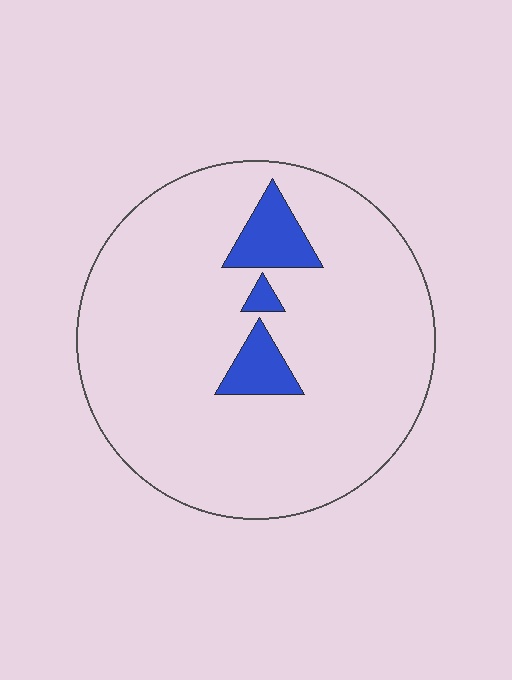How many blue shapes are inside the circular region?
3.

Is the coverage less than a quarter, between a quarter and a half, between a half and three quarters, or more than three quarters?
Less than a quarter.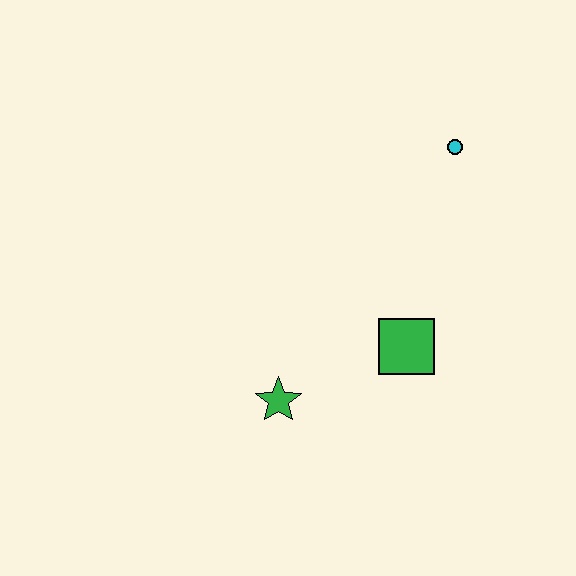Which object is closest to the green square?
The green star is closest to the green square.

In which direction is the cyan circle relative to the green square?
The cyan circle is above the green square.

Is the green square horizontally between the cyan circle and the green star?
Yes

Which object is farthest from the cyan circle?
The green star is farthest from the cyan circle.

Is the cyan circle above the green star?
Yes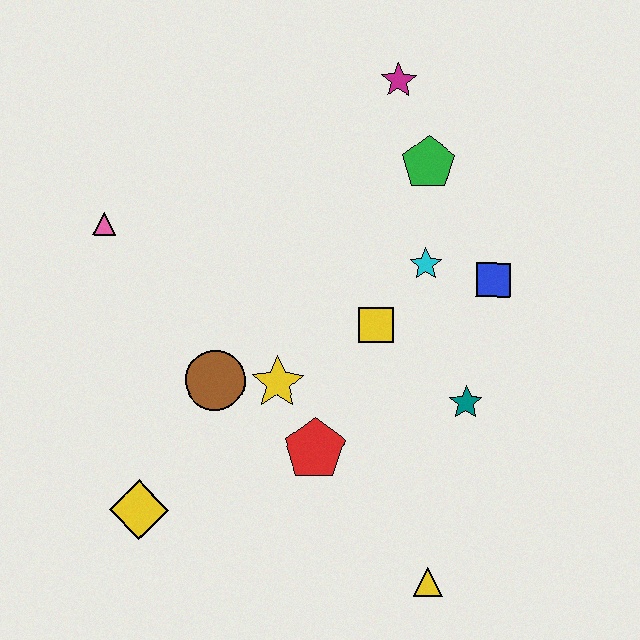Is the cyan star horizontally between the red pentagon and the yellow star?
No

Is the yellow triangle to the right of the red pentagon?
Yes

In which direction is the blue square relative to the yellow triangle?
The blue square is above the yellow triangle.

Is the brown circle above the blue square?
No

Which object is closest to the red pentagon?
The yellow star is closest to the red pentagon.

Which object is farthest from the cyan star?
The yellow diamond is farthest from the cyan star.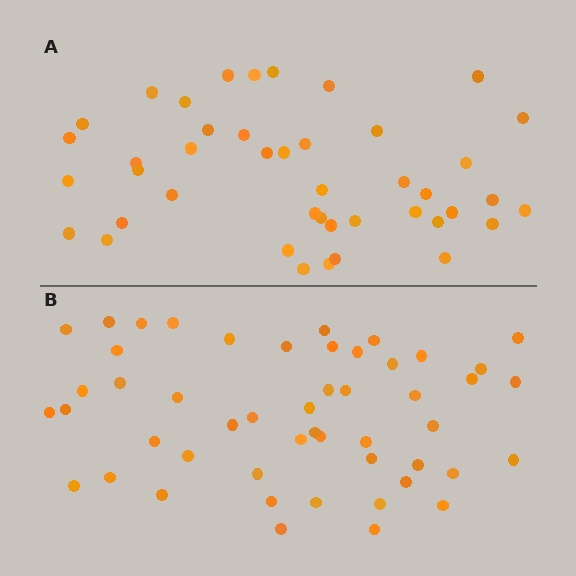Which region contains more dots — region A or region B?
Region B (the bottom region) has more dots.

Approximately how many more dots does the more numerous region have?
Region B has roughly 8 or so more dots than region A.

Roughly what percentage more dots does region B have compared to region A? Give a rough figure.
About 15% more.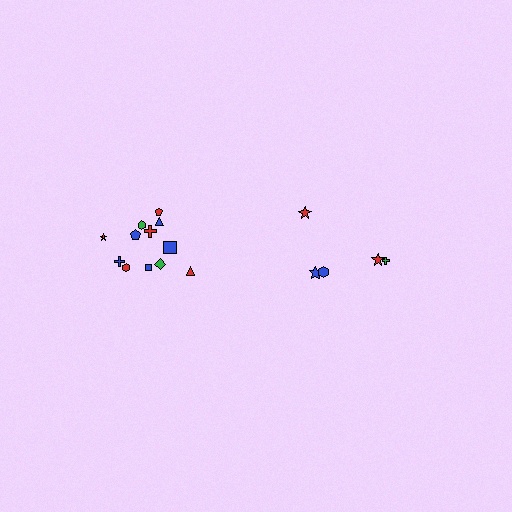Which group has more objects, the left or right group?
The left group.